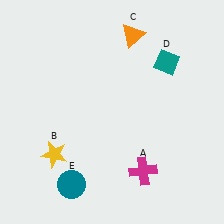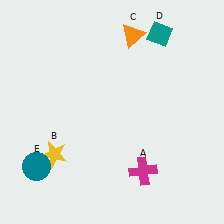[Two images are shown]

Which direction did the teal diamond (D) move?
The teal diamond (D) moved up.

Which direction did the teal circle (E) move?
The teal circle (E) moved left.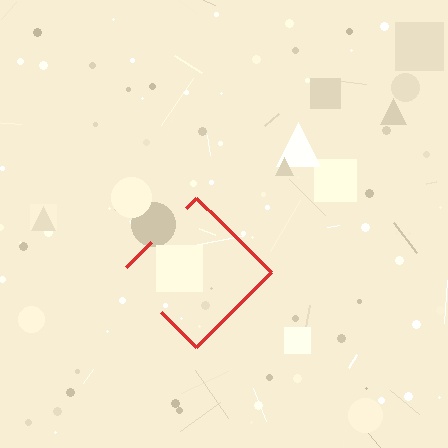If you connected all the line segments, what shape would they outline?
They would outline a diamond.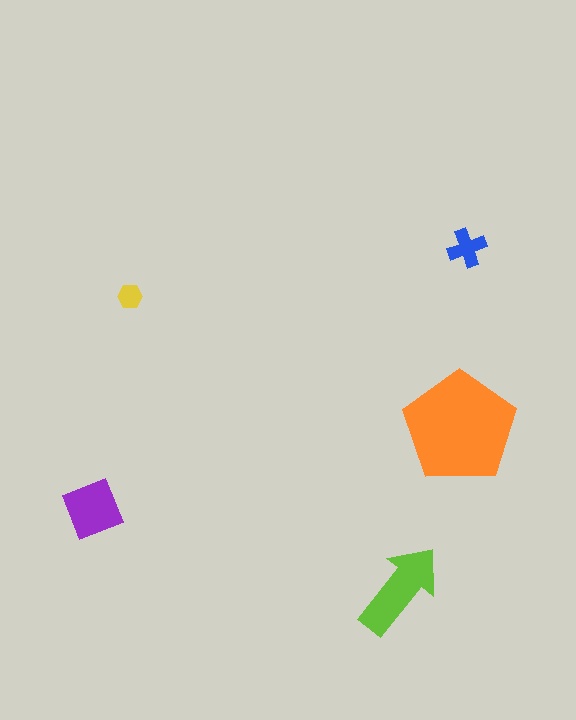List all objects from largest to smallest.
The orange pentagon, the lime arrow, the purple square, the blue cross, the yellow hexagon.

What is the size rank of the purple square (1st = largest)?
3rd.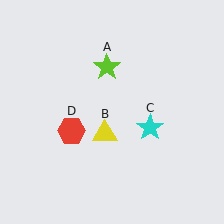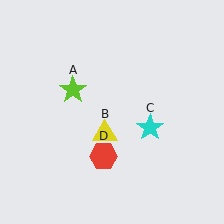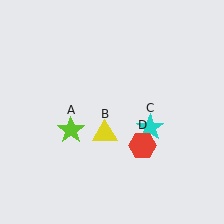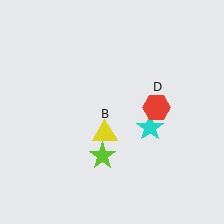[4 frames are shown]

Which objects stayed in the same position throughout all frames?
Yellow triangle (object B) and cyan star (object C) remained stationary.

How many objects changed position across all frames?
2 objects changed position: lime star (object A), red hexagon (object D).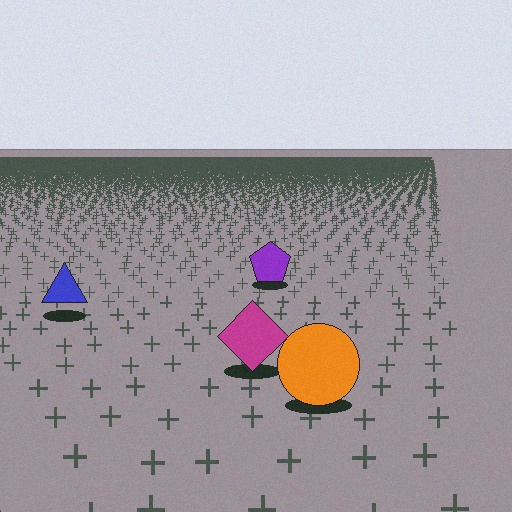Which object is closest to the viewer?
The orange circle is closest. The texture marks near it are larger and more spread out.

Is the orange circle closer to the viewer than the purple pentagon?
Yes. The orange circle is closer — you can tell from the texture gradient: the ground texture is coarser near it.